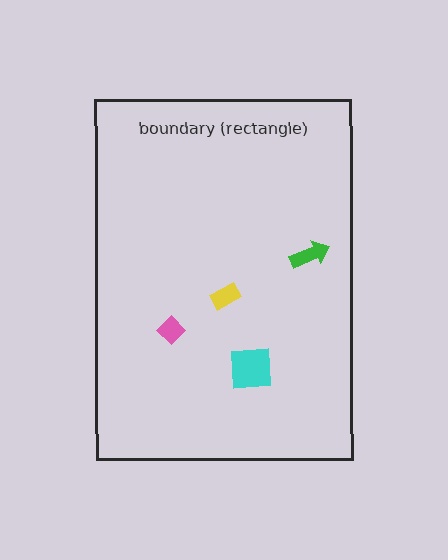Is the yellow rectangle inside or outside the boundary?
Inside.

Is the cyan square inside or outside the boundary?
Inside.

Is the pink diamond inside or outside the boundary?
Inside.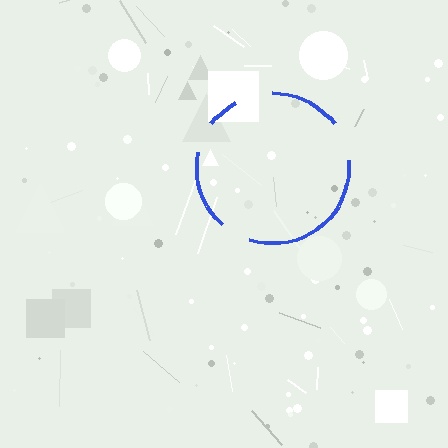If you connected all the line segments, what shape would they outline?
They would outline a circle.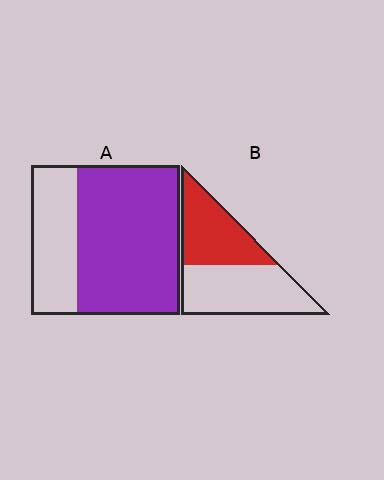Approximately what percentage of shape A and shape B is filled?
A is approximately 70% and B is approximately 45%.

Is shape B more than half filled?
No.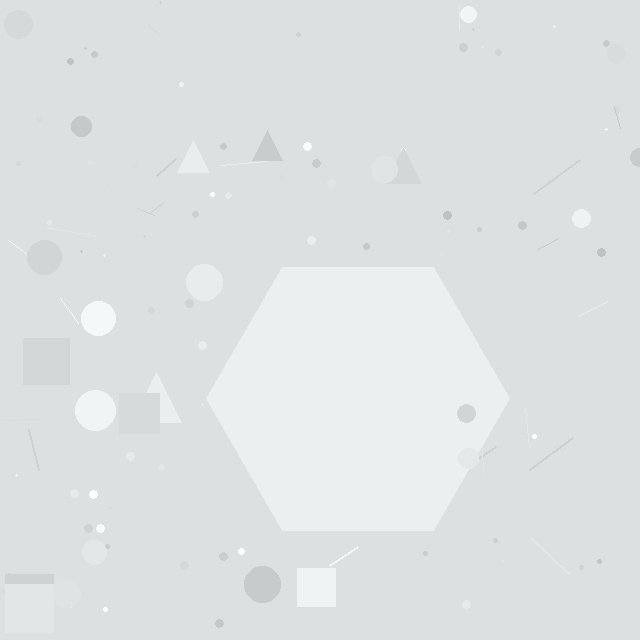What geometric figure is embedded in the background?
A hexagon is embedded in the background.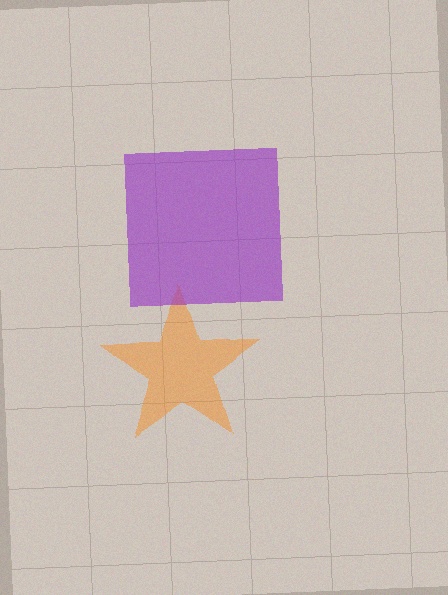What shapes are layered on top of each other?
The layered shapes are: an orange star, a purple square.